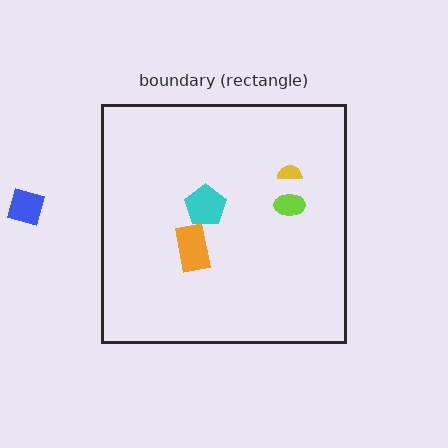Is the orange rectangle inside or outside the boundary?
Inside.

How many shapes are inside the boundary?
4 inside, 1 outside.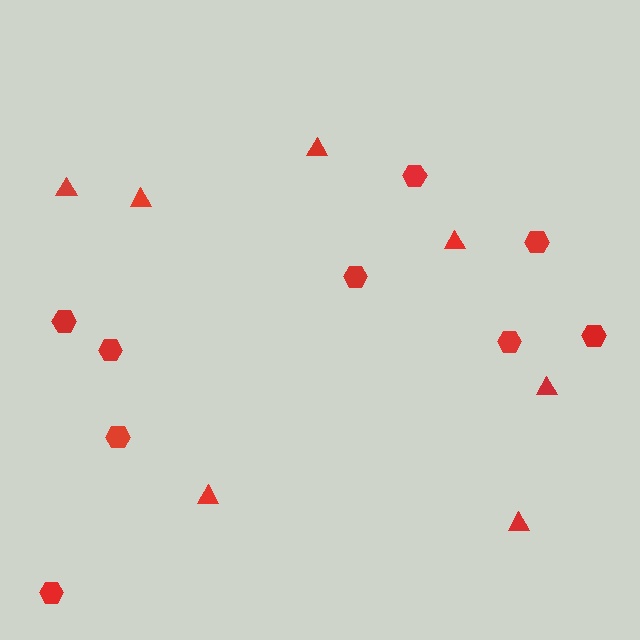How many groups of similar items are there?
There are 2 groups: one group of hexagons (9) and one group of triangles (7).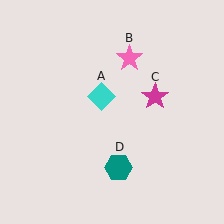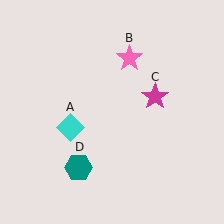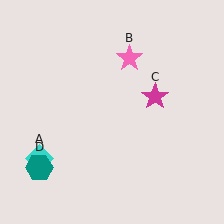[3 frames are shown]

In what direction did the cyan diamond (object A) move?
The cyan diamond (object A) moved down and to the left.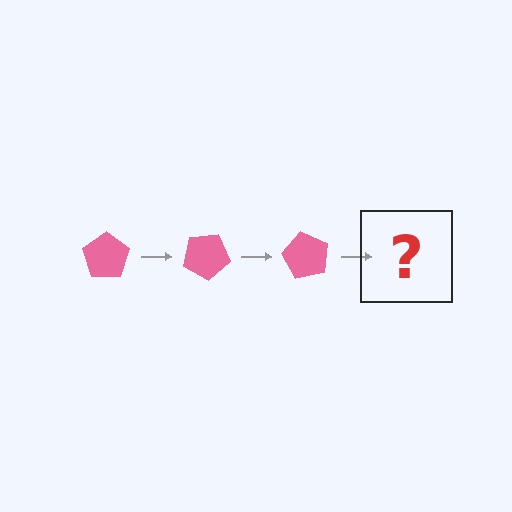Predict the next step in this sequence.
The next step is a pink pentagon rotated 90 degrees.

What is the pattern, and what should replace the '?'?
The pattern is that the pentagon rotates 30 degrees each step. The '?' should be a pink pentagon rotated 90 degrees.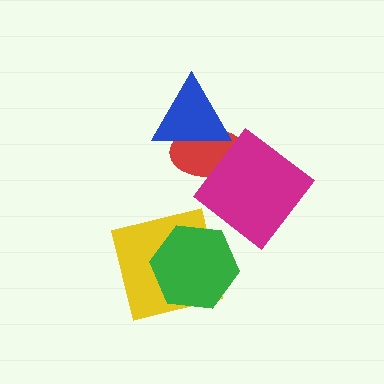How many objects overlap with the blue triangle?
1 object overlaps with the blue triangle.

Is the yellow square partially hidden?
Yes, it is partially covered by another shape.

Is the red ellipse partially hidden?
Yes, it is partially covered by another shape.